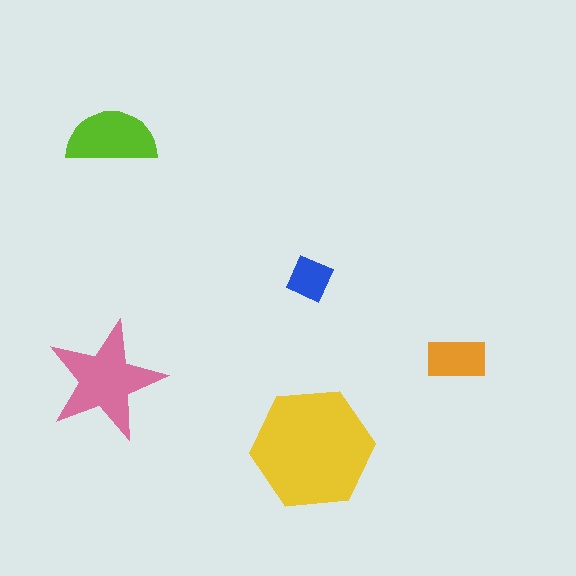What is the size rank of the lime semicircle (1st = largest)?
3rd.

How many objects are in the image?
There are 5 objects in the image.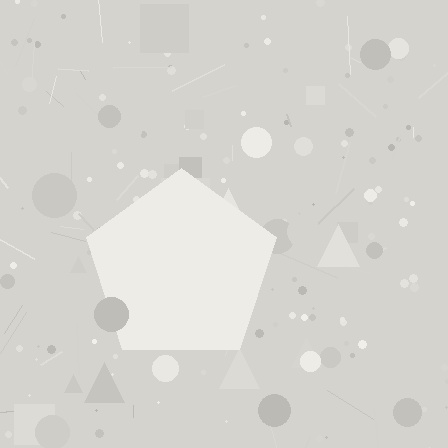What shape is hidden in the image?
A pentagon is hidden in the image.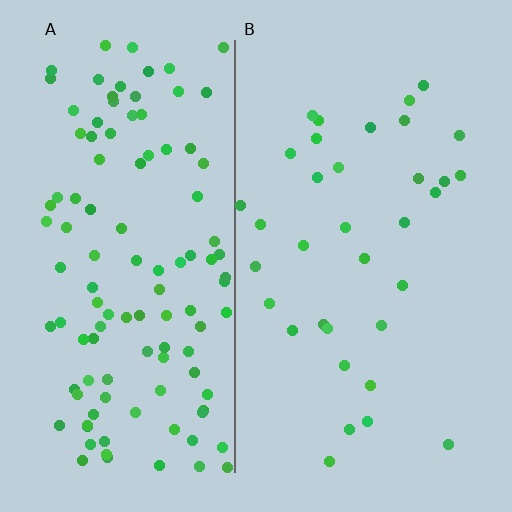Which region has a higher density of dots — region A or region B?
A (the left).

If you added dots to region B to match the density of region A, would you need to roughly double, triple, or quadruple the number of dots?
Approximately triple.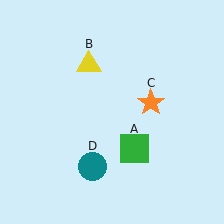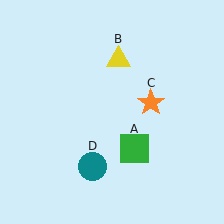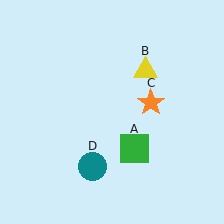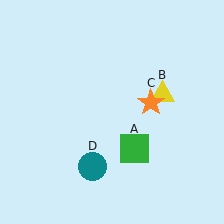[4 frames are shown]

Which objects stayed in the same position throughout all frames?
Green square (object A) and orange star (object C) and teal circle (object D) remained stationary.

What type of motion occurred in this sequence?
The yellow triangle (object B) rotated clockwise around the center of the scene.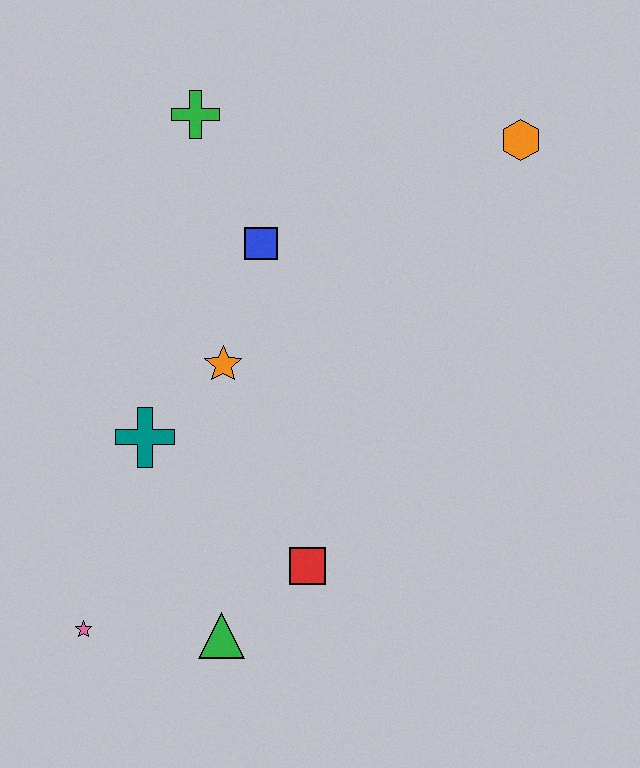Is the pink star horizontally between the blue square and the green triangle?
No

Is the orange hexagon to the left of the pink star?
No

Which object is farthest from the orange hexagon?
The pink star is farthest from the orange hexagon.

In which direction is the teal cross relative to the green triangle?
The teal cross is above the green triangle.